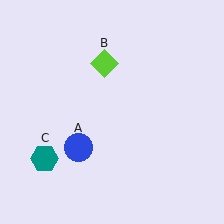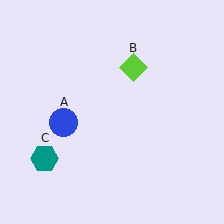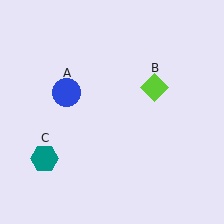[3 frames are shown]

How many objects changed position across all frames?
2 objects changed position: blue circle (object A), lime diamond (object B).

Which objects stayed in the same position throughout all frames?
Teal hexagon (object C) remained stationary.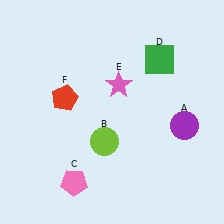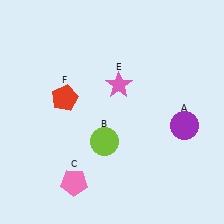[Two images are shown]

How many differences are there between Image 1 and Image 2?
There is 1 difference between the two images.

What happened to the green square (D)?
The green square (D) was removed in Image 2. It was in the top-right area of Image 1.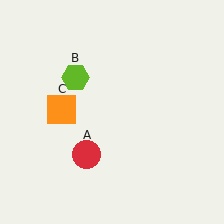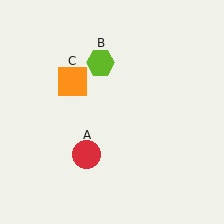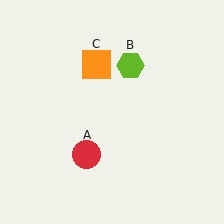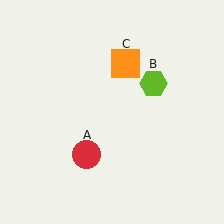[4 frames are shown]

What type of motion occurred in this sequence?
The lime hexagon (object B), orange square (object C) rotated clockwise around the center of the scene.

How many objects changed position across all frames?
2 objects changed position: lime hexagon (object B), orange square (object C).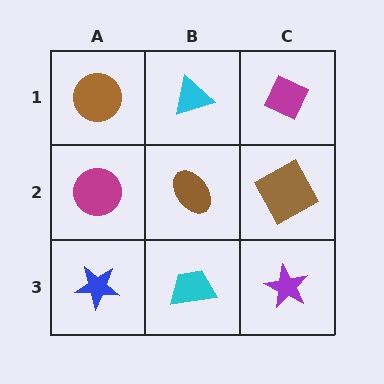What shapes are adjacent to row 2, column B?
A cyan triangle (row 1, column B), a cyan trapezoid (row 3, column B), a magenta circle (row 2, column A), a brown square (row 2, column C).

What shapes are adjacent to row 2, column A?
A brown circle (row 1, column A), a blue star (row 3, column A), a brown ellipse (row 2, column B).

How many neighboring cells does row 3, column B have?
3.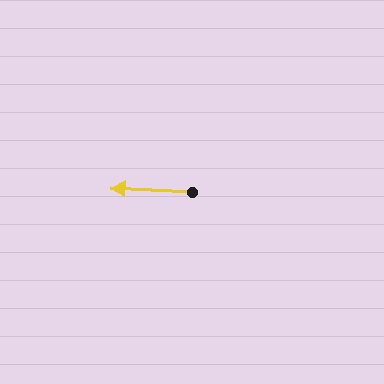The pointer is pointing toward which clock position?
Roughly 9 o'clock.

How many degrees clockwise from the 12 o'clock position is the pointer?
Approximately 273 degrees.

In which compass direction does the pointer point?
West.